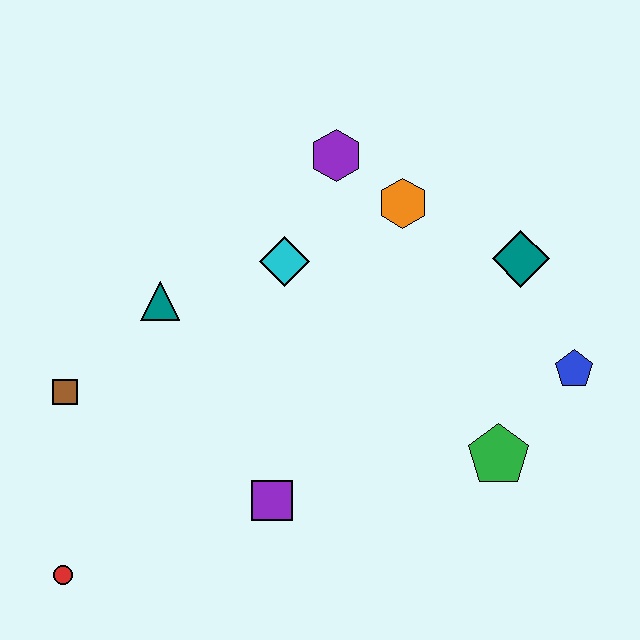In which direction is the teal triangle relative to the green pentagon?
The teal triangle is to the left of the green pentagon.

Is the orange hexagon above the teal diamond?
Yes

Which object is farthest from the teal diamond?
The red circle is farthest from the teal diamond.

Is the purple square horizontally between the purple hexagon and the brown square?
Yes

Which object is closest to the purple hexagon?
The orange hexagon is closest to the purple hexagon.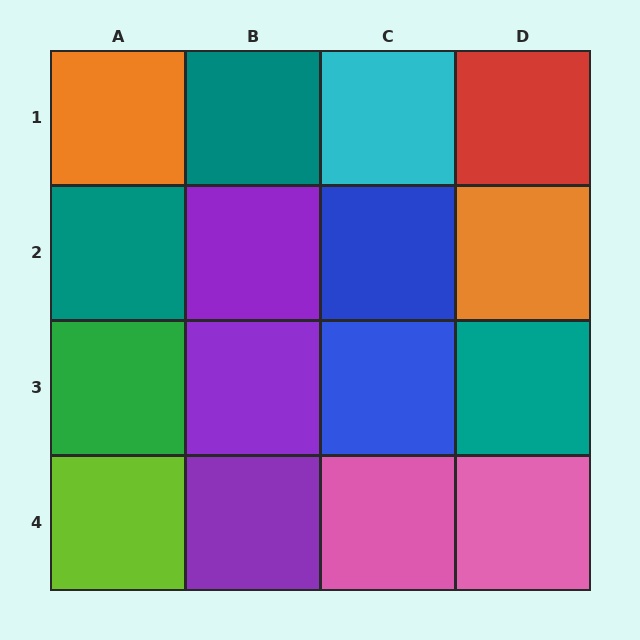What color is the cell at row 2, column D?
Orange.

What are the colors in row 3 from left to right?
Green, purple, blue, teal.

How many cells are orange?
2 cells are orange.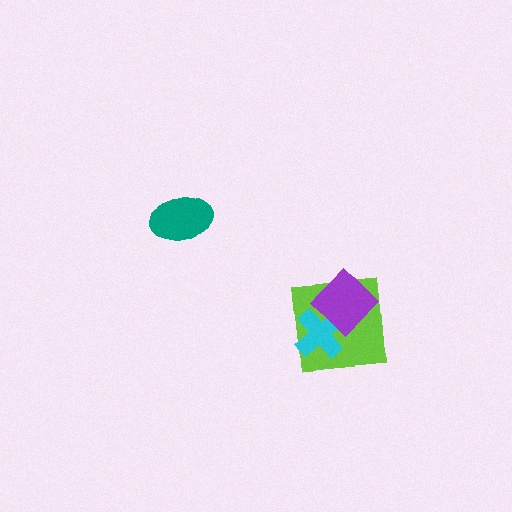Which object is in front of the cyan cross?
The purple diamond is in front of the cyan cross.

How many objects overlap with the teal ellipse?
0 objects overlap with the teal ellipse.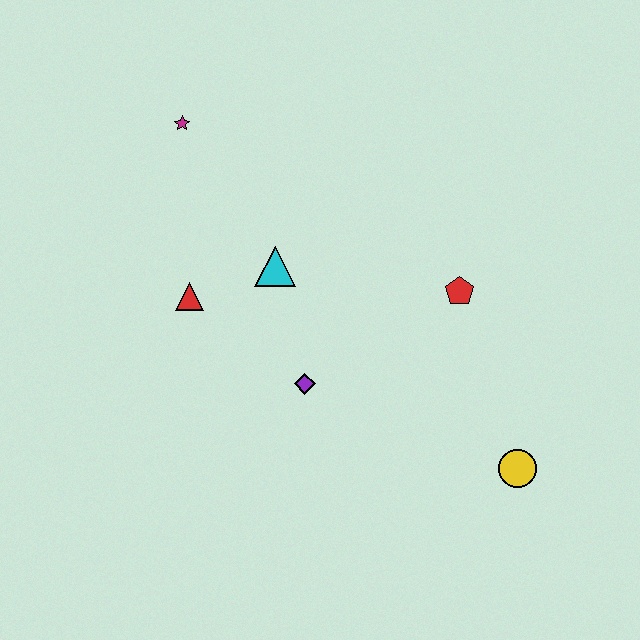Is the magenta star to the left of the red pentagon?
Yes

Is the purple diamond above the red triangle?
No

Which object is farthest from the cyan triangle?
The yellow circle is farthest from the cyan triangle.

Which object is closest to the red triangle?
The cyan triangle is closest to the red triangle.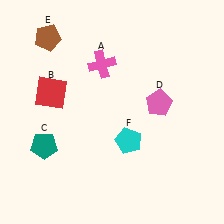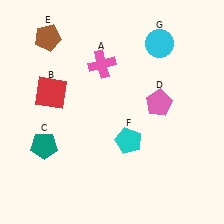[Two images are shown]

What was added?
A cyan circle (G) was added in Image 2.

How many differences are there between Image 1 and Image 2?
There is 1 difference between the two images.